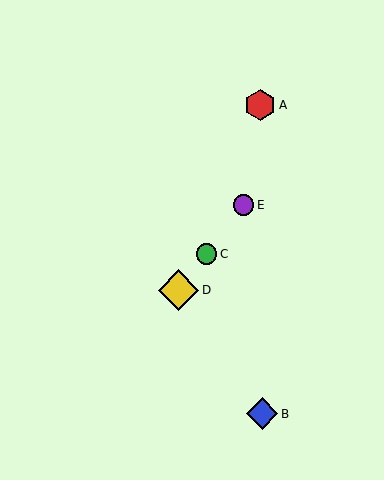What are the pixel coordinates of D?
Object D is at (179, 290).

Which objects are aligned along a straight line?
Objects C, D, E are aligned along a straight line.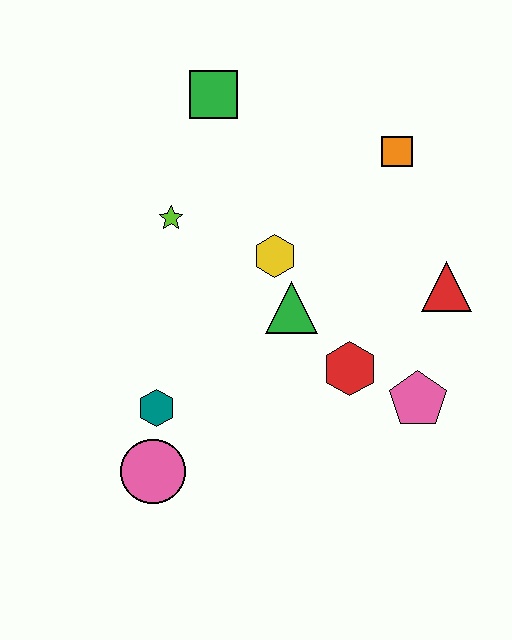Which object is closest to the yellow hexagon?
The green triangle is closest to the yellow hexagon.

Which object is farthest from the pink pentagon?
The green square is farthest from the pink pentagon.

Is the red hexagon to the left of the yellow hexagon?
No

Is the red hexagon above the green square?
No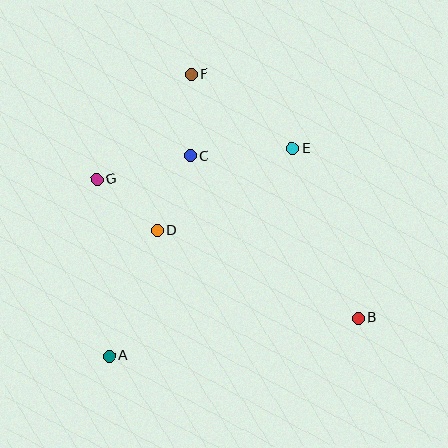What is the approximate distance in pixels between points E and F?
The distance between E and F is approximately 125 pixels.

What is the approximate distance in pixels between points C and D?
The distance between C and D is approximately 82 pixels.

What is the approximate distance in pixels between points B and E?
The distance between B and E is approximately 182 pixels.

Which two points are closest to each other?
Points D and G are closest to each other.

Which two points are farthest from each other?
Points B and G are farthest from each other.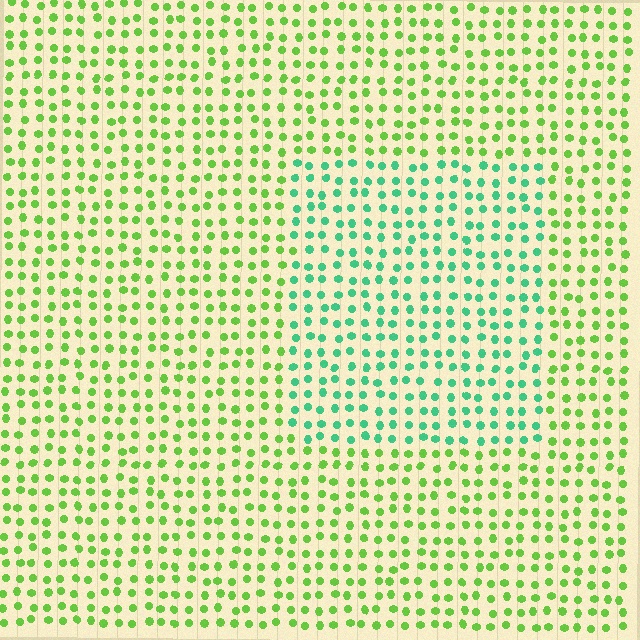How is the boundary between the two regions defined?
The boundary is defined purely by a slight shift in hue (about 47 degrees). Spacing, size, and orientation are identical on both sides.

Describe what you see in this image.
The image is filled with small lime elements in a uniform arrangement. A rectangle-shaped region is visible where the elements are tinted to a slightly different hue, forming a subtle color boundary.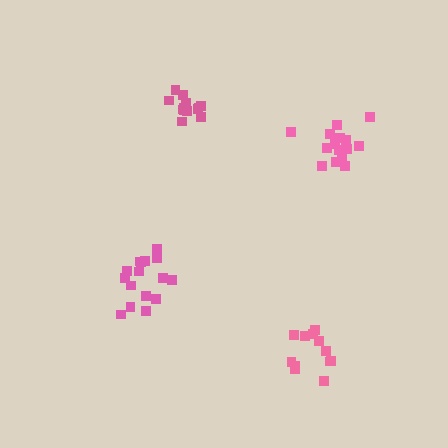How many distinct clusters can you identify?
There are 4 distinct clusters.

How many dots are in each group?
Group 1: 16 dots, Group 2: 13 dots, Group 3: 12 dots, Group 4: 15 dots (56 total).